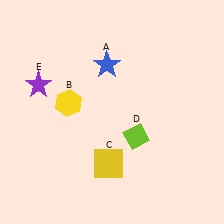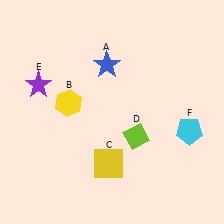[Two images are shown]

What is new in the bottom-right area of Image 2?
A cyan pentagon (F) was added in the bottom-right area of Image 2.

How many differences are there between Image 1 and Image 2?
There is 1 difference between the two images.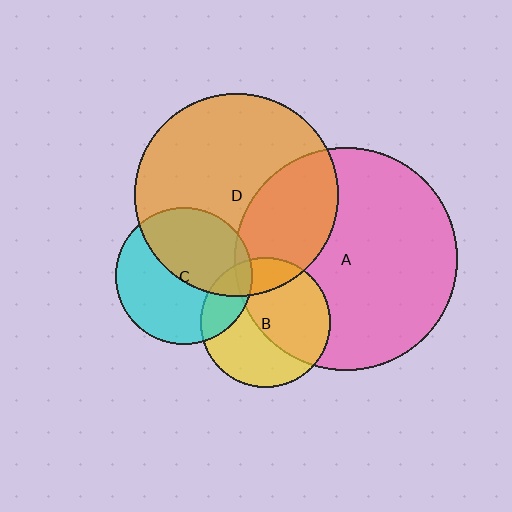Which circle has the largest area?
Circle A (pink).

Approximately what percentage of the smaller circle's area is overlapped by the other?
Approximately 5%.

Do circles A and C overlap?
Yes.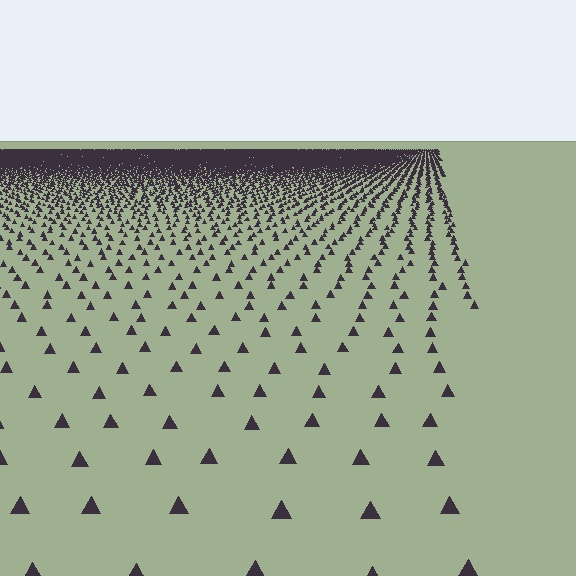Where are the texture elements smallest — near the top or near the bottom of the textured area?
Near the top.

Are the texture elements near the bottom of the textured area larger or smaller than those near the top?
Larger. Near the bottom, elements are closer to the viewer and appear at a bigger on-screen size.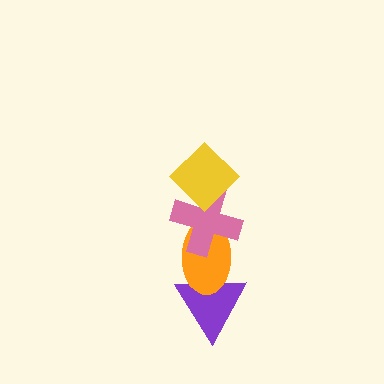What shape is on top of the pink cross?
The yellow diamond is on top of the pink cross.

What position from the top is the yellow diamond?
The yellow diamond is 1st from the top.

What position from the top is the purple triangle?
The purple triangle is 4th from the top.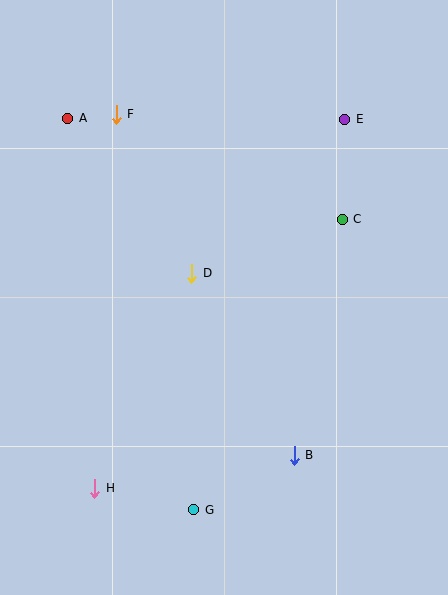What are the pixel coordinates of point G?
Point G is at (194, 510).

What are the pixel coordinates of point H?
Point H is at (95, 489).